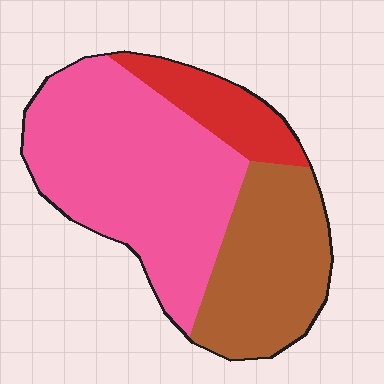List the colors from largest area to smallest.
From largest to smallest: pink, brown, red.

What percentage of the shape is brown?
Brown covers 32% of the shape.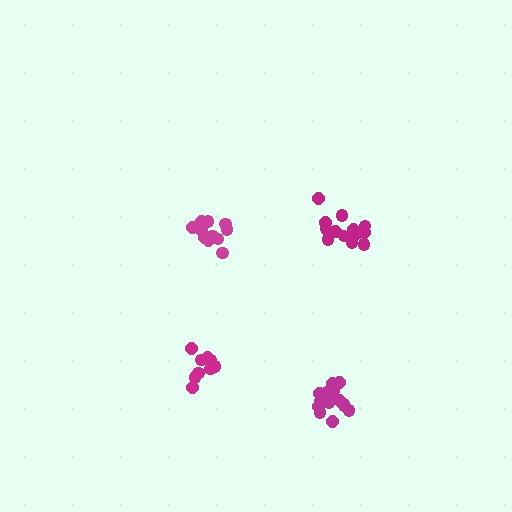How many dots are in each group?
Group 1: 11 dots, Group 2: 15 dots, Group 3: 11 dots, Group 4: 16 dots (53 total).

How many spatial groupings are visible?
There are 4 spatial groupings.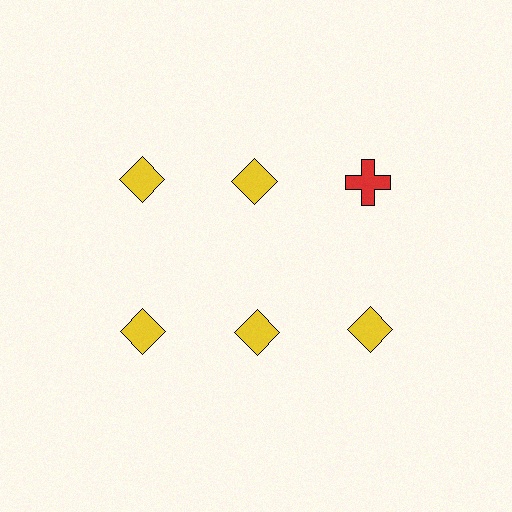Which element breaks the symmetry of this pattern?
The red cross in the top row, center column breaks the symmetry. All other shapes are yellow diamonds.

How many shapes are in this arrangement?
There are 6 shapes arranged in a grid pattern.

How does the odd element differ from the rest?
It differs in both color (red instead of yellow) and shape (cross instead of diamond).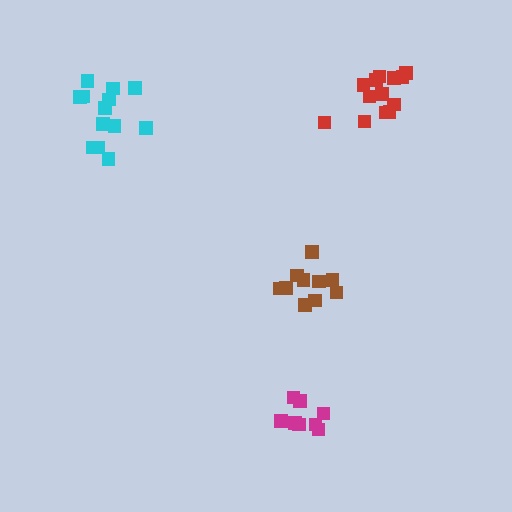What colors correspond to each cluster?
The clusters are colored: brown, red, magenta, cyan.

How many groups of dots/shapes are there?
There are 4 groups.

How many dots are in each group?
Group 1: 10 dots, Group 2: 13 dots, Group 3: 8 dots, Group 4: 13 dots (44 total).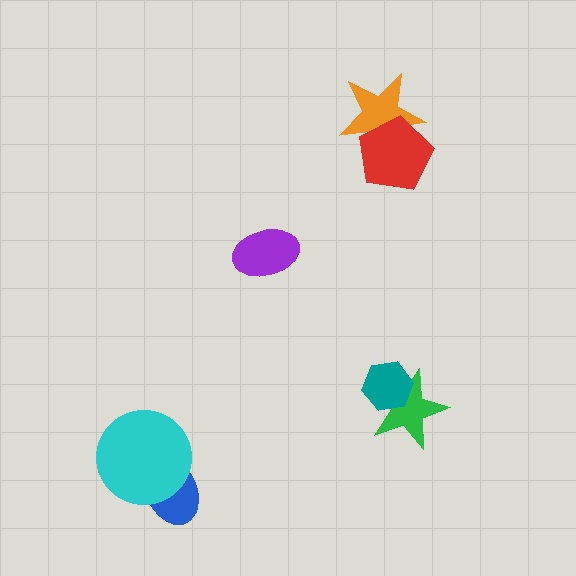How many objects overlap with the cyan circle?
1 object overlaps with the cyan circle.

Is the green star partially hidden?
Yes, it is partially covered by another shape.